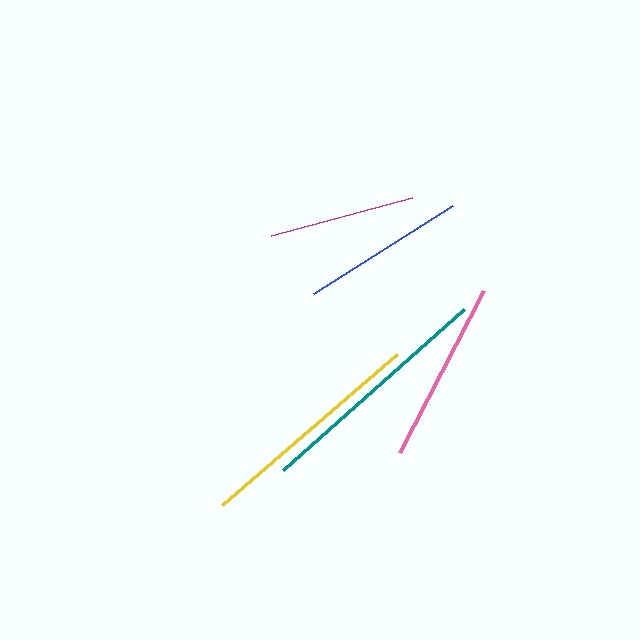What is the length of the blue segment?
The blue segment is approximately 164 pixels long.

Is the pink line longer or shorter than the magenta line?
The pink line is longer than the magenta line.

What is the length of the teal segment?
The teal segment is approximately 242 pixels long.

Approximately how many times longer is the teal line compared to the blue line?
The teal line is approximately 1.5 times the length of the blue line.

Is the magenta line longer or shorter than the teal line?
The teal line is longer than the magenta line.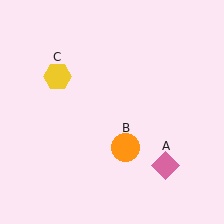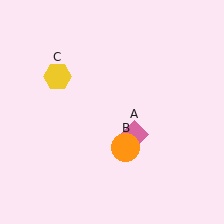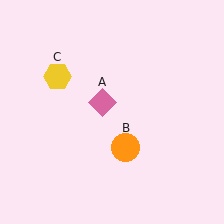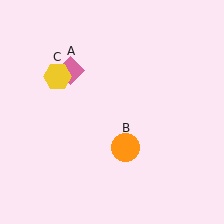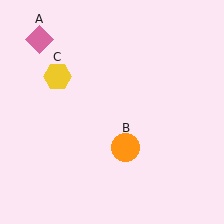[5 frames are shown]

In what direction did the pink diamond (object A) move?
The pink diamond (object A) moved up and to the left.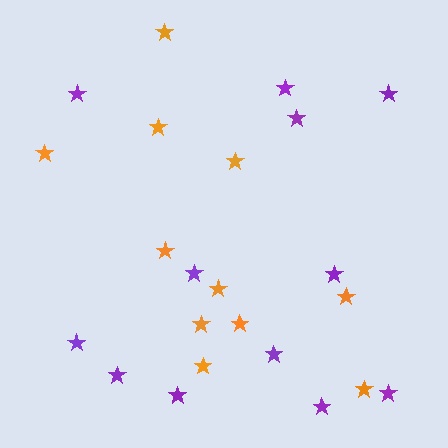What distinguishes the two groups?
There are 2 groups: one group of purple stars (12) and one group of orange stars (11).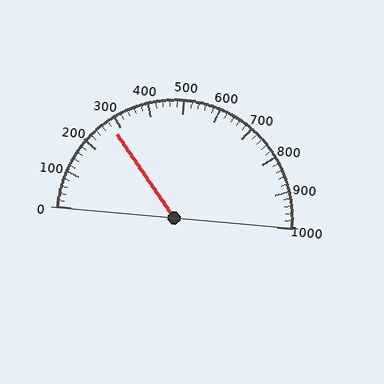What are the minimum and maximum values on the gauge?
The gauge ranges from 0 to 1000.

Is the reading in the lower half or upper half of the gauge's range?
The reading is in the lower half of the range (0 to 1000).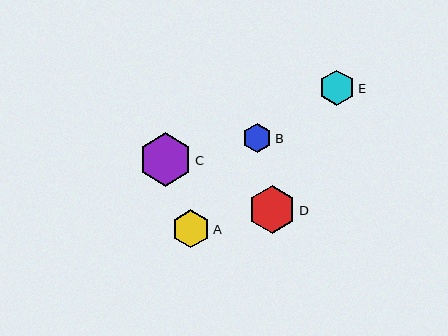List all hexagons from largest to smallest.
From largest to smallest: C, D, A, E, B.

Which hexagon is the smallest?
Hexagon B is the smallest with a size of approximately 29 pixels.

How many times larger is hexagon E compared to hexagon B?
Hexagon E is approximately 1.2 times the size of hexagon B.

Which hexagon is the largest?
Hexagon C is the largest with a size of approximately 53 pixels.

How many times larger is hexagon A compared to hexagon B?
Hexagon A is approximately 1.3 times the size of hexagon B.